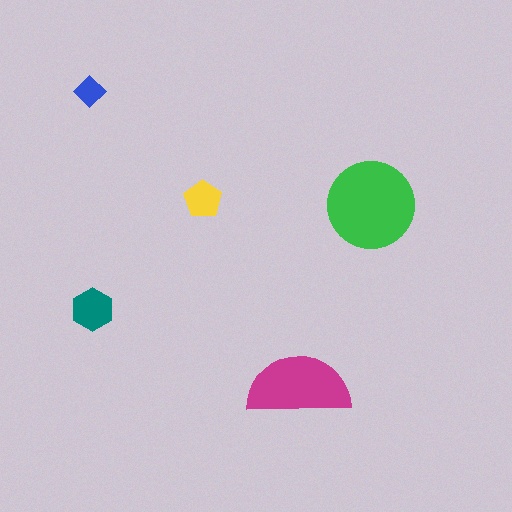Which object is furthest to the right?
The green circle is rightmost.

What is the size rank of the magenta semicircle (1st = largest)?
2nd.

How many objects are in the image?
There are 5 objects in the image.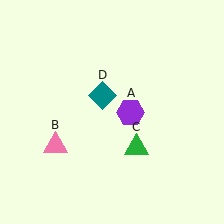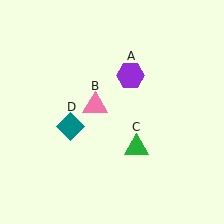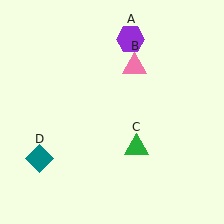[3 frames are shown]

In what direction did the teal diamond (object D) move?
The teal diamond (object D) moved down and to the left.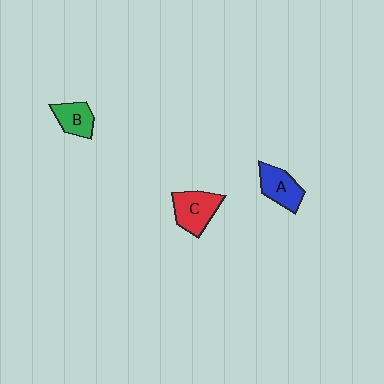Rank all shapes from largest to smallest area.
From largest to smallest: C (red), A (blue), B (green).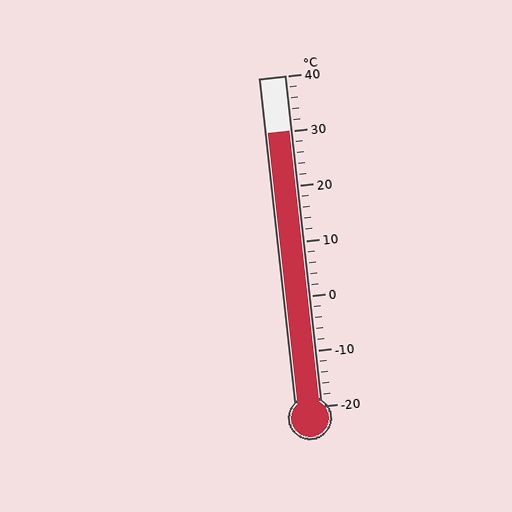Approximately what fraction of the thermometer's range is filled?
The thermometer is filled to approximately 85% of its range.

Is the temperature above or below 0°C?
The temperature is above 0°C.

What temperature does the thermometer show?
The thermometer shows approximately 30°C.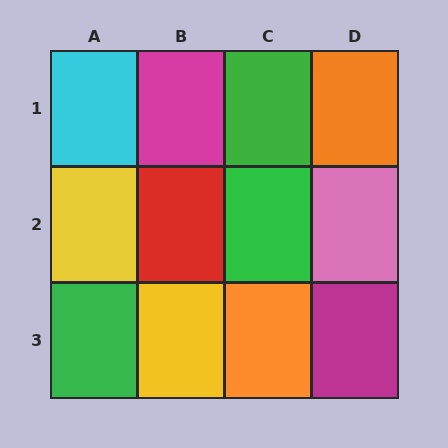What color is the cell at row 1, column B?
Magenta.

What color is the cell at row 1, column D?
Orange.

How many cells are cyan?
1 cell is cyan.